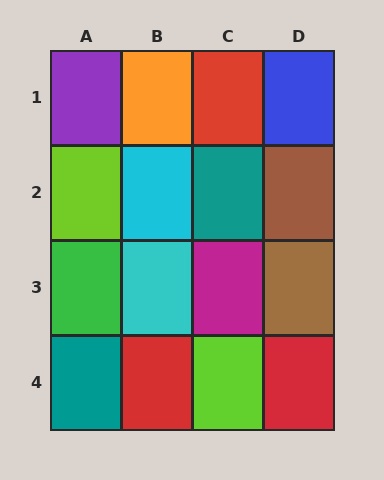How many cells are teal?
2 cells are teal.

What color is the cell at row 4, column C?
Lime.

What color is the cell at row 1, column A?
Purple.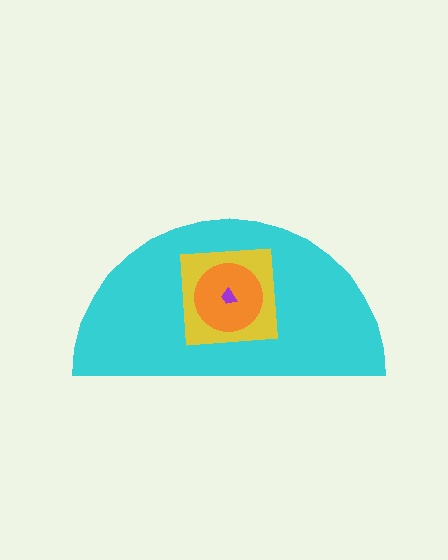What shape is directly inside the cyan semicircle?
The yellow square.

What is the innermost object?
The purple trapezoid.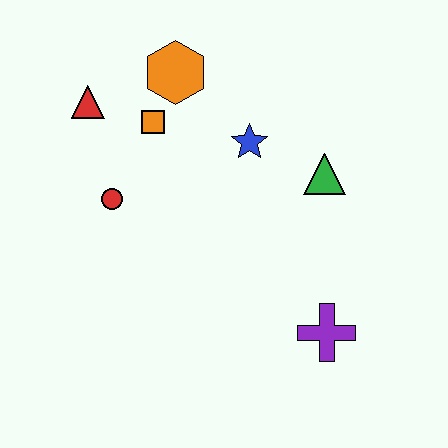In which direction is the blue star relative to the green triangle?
The blue star is to the left of the green triangle.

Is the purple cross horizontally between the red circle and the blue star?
No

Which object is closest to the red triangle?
The orange square is closest to the red triangle.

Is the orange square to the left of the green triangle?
Yes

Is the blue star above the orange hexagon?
No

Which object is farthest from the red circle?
The purple cross is farthest from the red circle.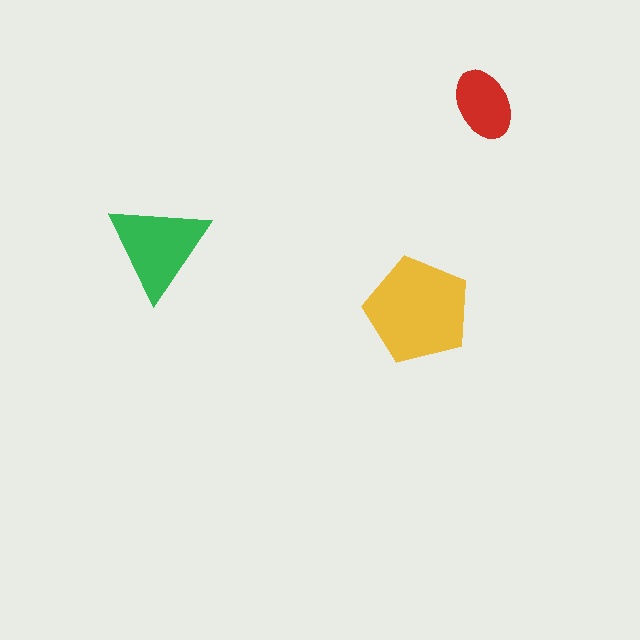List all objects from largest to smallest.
The yellow pentagon, the green triangle, the red ellipse.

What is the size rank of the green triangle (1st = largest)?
2nd.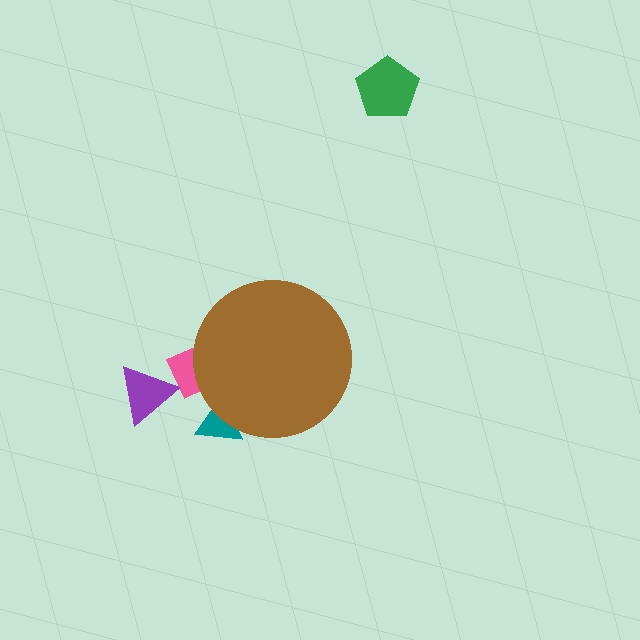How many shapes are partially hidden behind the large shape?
2 shapes are partially hidden.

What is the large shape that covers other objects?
A brown circle.